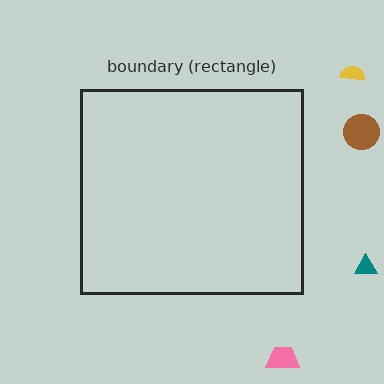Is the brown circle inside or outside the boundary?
Outside.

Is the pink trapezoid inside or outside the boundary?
Outside.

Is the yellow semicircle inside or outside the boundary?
Outside.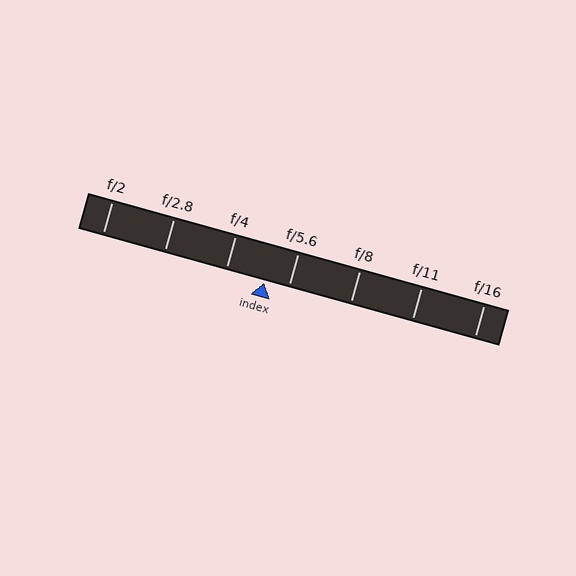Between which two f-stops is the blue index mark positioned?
The index mark is between f/4 and f/5.6.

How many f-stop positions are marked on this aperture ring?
There are 7 f-stop positions marked.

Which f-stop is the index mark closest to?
The index mark is closest to f/5.6.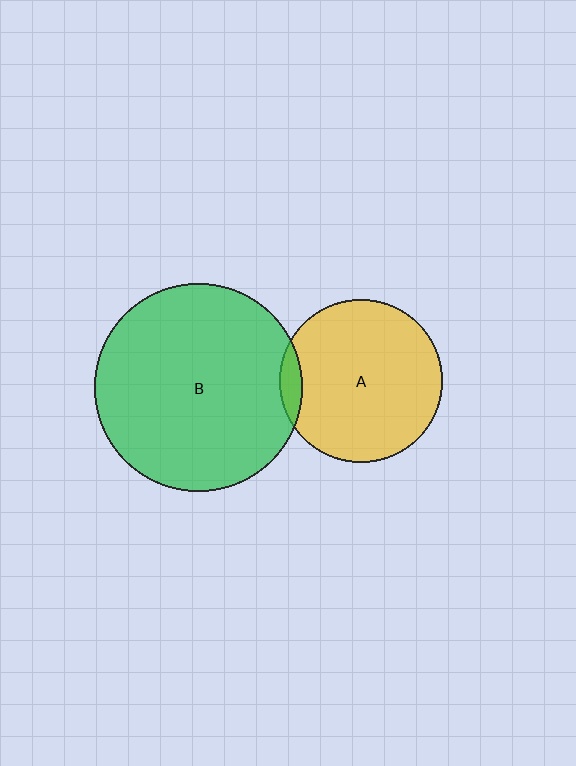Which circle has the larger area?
Circle B (green).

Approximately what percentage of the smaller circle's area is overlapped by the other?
Approximately 5%.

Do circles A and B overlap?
Yes.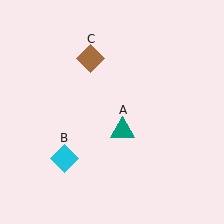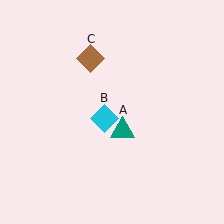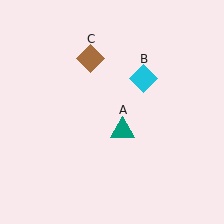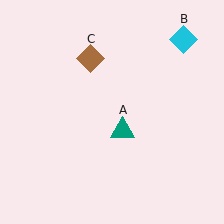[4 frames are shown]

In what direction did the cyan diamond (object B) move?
The cyan diamond (object B) moved up and to the right.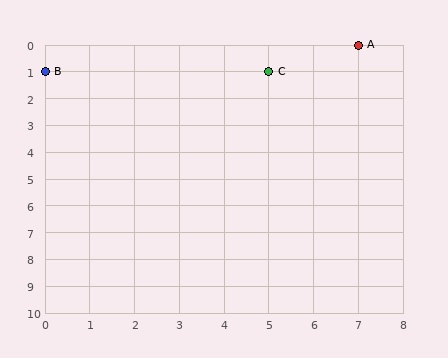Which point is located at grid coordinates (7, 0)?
Point A is at (7, 0).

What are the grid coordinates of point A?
Point A is at grid coordinates (7, 0).